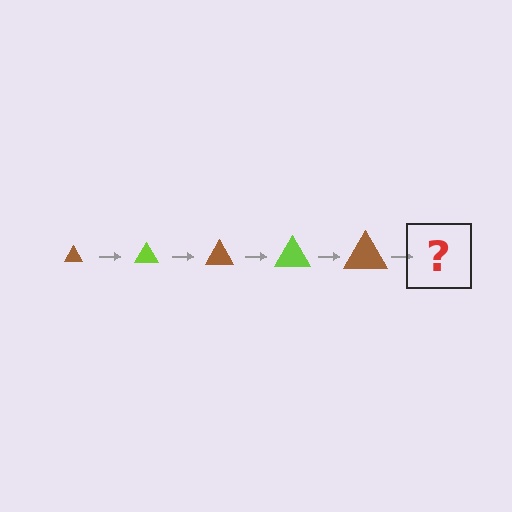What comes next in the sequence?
The next element should be a lime triangle, larger than the previous one.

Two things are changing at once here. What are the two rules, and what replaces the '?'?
The two rules are that the triangle grows larger each step and the color cycles through brown and lime. The '?' should be a lime triangle, larger than the previous one.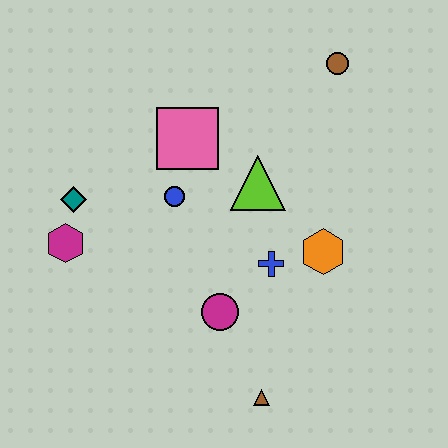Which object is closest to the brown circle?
The lime triangle is closest to the brown circle.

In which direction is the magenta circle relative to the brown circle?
The magenta circle is below the brown circle.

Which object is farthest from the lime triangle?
The brown triangle is farthest from the lime triangle.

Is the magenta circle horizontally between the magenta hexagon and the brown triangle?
Yes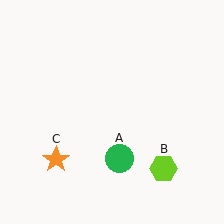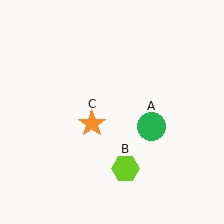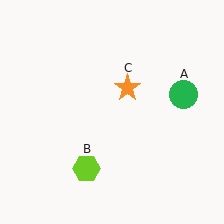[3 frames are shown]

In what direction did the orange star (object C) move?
The orange star (object C) moved up and to the right.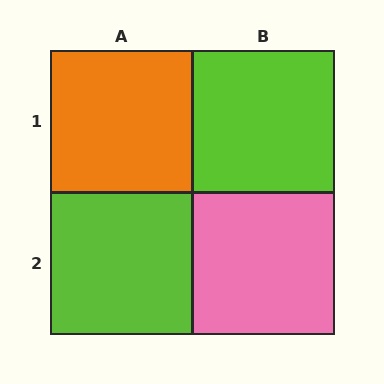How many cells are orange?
1 cell is orange.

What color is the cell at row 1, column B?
Lime.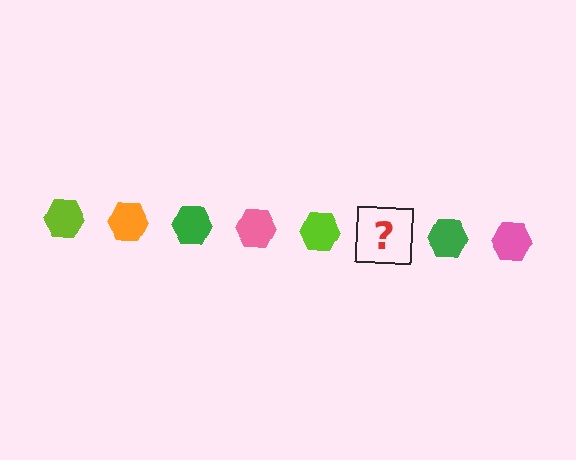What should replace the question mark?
The question mark should be replaced with an orange hexagon.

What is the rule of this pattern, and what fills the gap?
The rule is that the pattern cycles through lime, orange, green, pink hexagons. The gap should be filled with an orange hexagon.